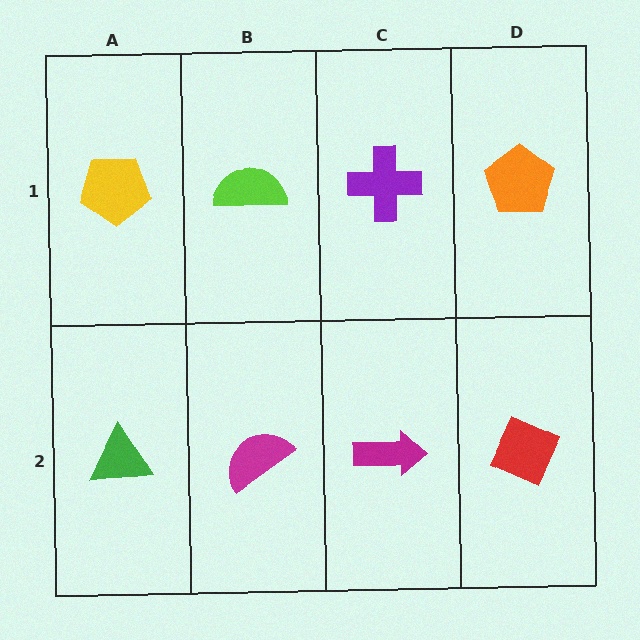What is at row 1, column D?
An orange pentagon.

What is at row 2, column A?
A green triangle.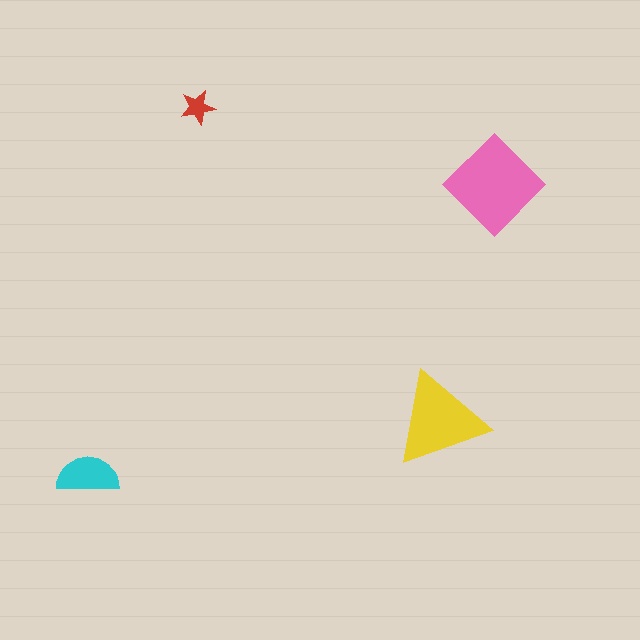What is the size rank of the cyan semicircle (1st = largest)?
3rd.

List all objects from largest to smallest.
The pink diamond, the yellow triangle, the cyan semicircle, the red star.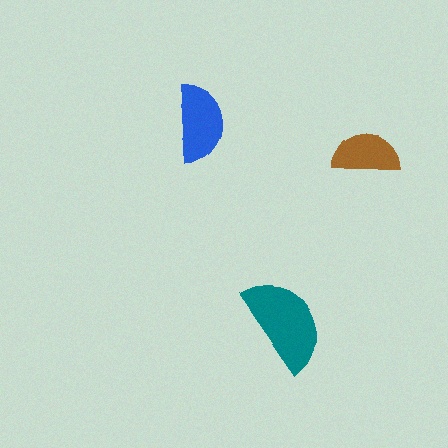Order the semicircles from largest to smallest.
the teal one, the blue one, the brown one.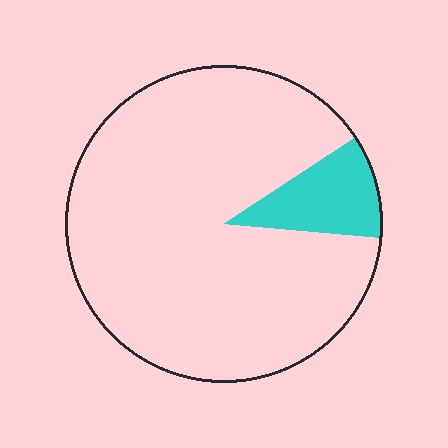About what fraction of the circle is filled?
About one tenth (1/10).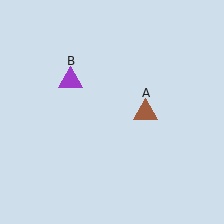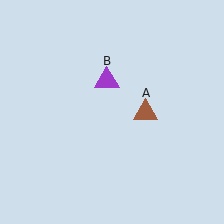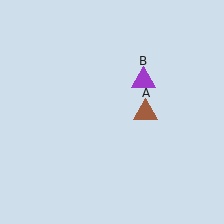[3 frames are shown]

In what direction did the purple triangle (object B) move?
The purple triangle (object B) moved right.